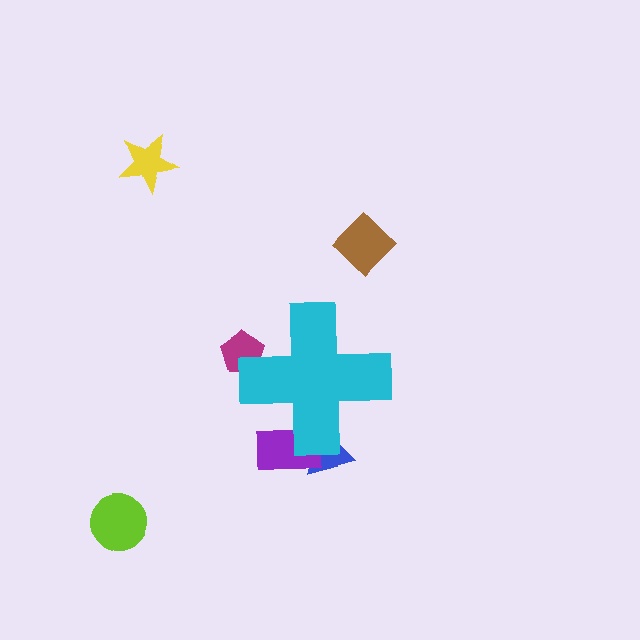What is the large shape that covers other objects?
A cyan cross.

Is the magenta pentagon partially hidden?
Yes, the magenta pentagon is partially hidden behind the cyan cross.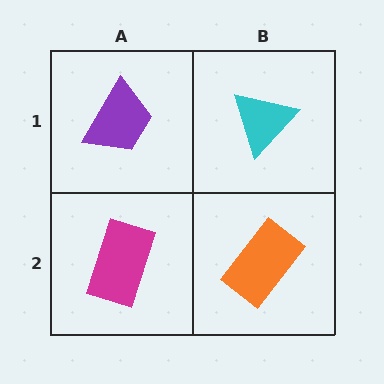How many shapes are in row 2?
2 shapes.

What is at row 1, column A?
A purple trapezoid.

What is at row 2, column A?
A magenta rectangle.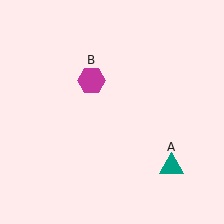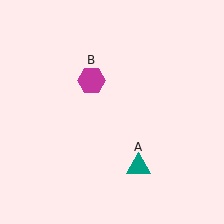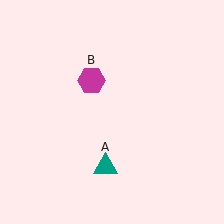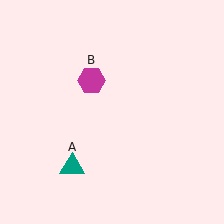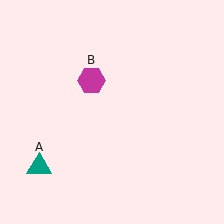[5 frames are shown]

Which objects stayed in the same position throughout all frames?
Magenta hexagon (object B) remained stationary.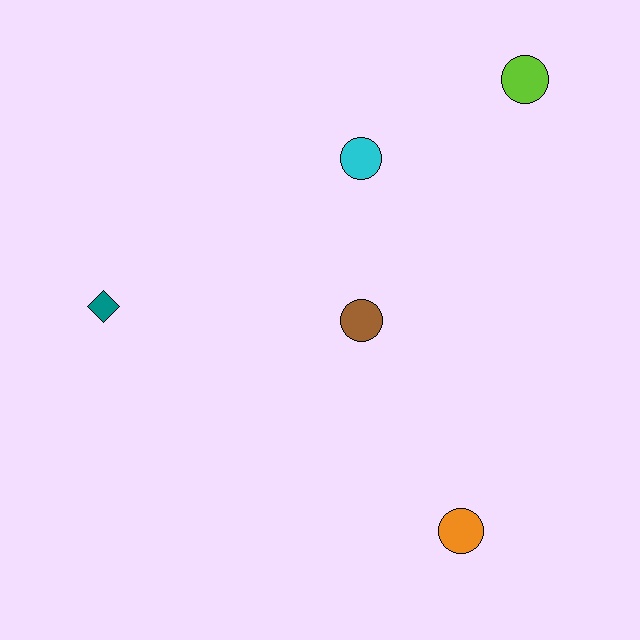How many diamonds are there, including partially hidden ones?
There is 1 diamond.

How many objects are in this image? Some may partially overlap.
There are 5 objects.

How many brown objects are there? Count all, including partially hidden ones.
There is 1 brown object.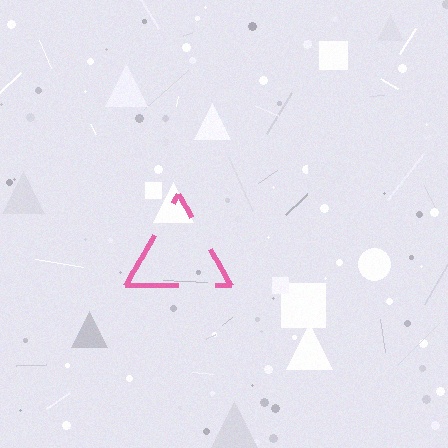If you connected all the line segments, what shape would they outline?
They would outline a triangle.